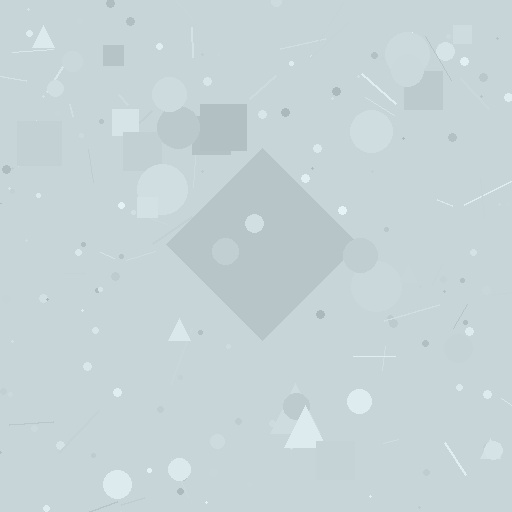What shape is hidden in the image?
A diamond is hidden in the image.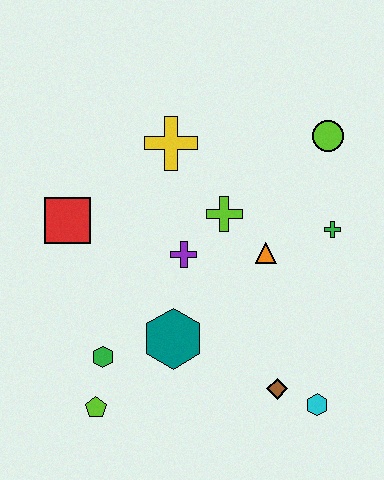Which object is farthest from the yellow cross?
The cyan hexagon is farthest from the yellow cross.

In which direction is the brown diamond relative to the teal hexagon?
The brown diamond is to the right of the teal hexagon.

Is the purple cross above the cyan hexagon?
Yes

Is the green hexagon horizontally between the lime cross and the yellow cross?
No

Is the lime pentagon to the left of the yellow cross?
Yes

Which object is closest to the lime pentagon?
The green hexagon is closest to the lime pentagon.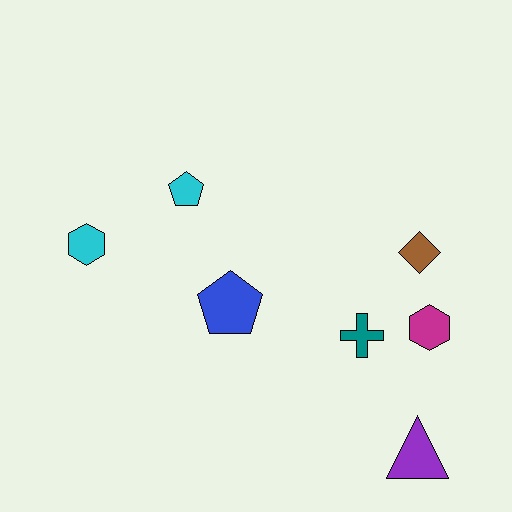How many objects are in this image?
There are 7 objects.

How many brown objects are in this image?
There is 1 brown object.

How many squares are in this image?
There are no squares.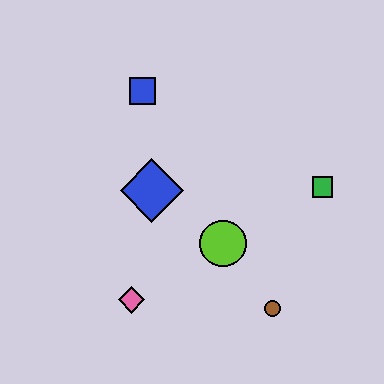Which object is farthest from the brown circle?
The blue square is farthest from the brown circle.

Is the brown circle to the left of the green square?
Yes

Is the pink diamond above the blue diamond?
No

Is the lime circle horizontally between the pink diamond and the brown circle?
Yes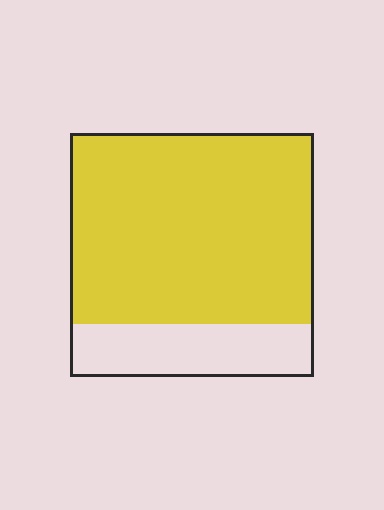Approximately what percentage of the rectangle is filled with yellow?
Approximately 80%.